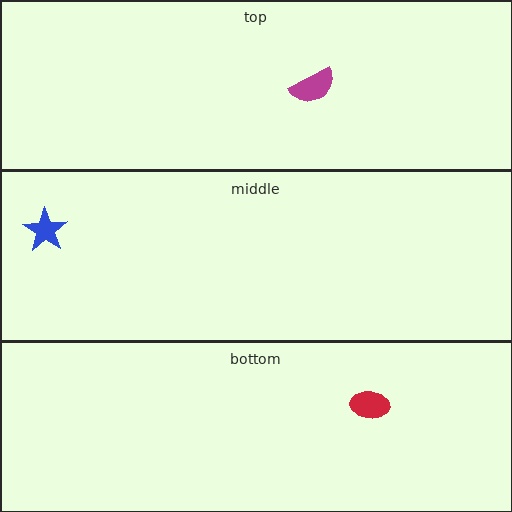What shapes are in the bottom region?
The red ellipse.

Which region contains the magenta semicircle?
The top region.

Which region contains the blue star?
The middle region.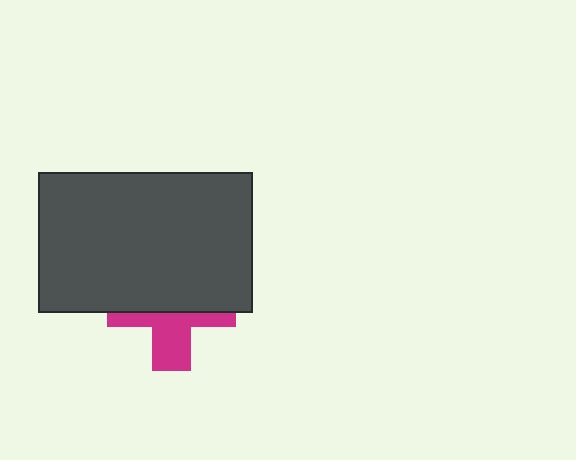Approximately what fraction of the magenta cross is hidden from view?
Roughly 59% of the magenta cross is hidden behind the dark gray rectangle.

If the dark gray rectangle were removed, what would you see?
You would see the complete magenta cross.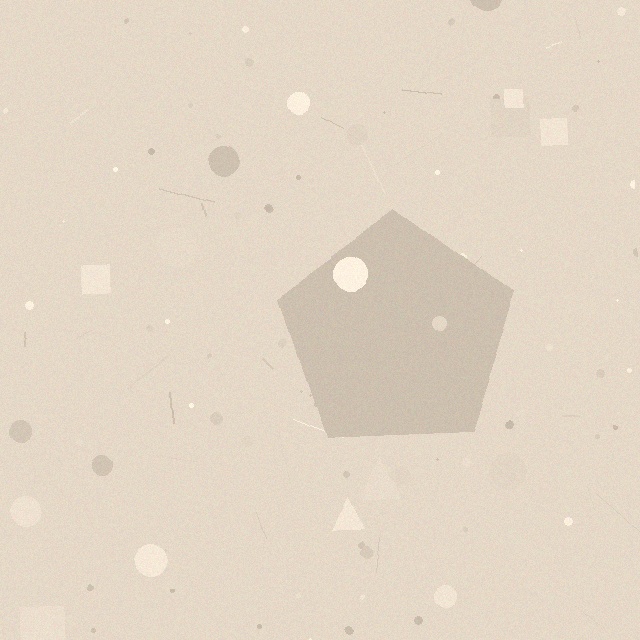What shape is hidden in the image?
A pentagon is hidden in the image.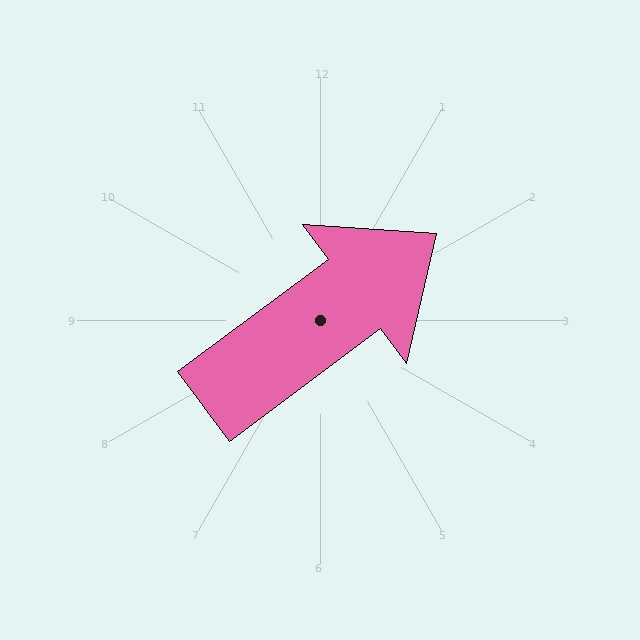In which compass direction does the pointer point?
Northeast.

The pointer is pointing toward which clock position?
Roughly 2 o'clock.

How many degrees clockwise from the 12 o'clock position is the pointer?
Approximately 53 degrees.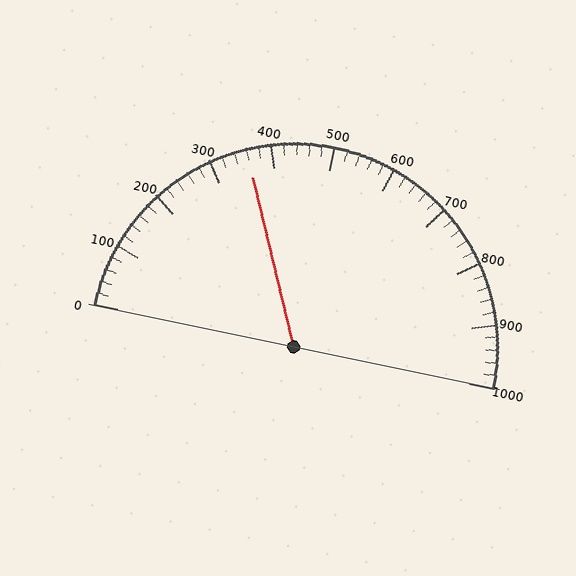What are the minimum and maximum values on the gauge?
The gauge ranges from 0 to 1000.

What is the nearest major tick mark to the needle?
The nearest major tick mark is 400.